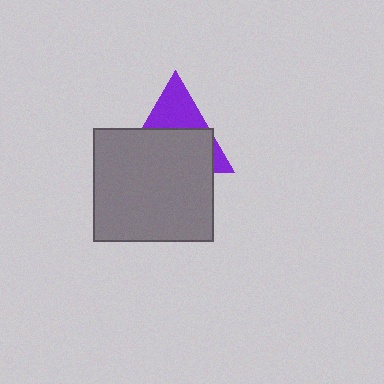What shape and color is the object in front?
The object in front is a gray rectangle.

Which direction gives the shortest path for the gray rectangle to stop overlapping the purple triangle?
Moving down gives the shortest separation.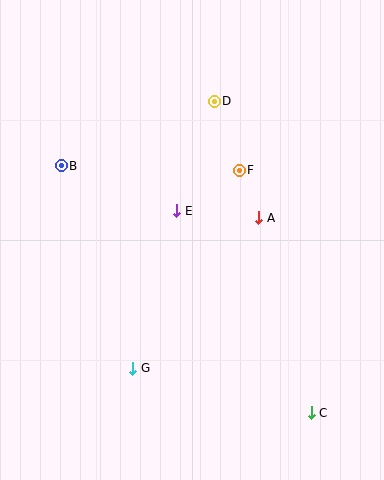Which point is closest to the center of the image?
Point E at (177, 211) is closest to the center.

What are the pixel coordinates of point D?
Point D is at (214, 101).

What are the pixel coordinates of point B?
Point B is at (61, 166).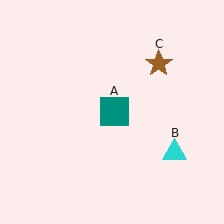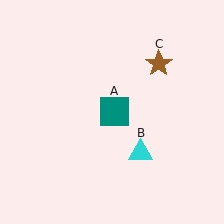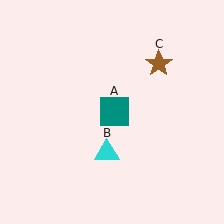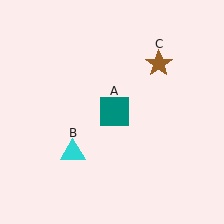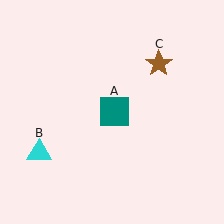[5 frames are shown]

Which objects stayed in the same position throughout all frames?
Teal square (object A) and brown star (object C) remained stationary.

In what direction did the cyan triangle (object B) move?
The cyan triangle (object B) moved left.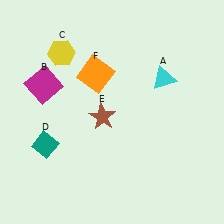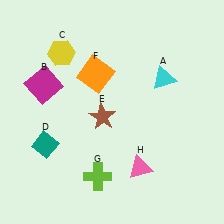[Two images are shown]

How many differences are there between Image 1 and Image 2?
There are 2 differences between the two images.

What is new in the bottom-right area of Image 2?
A pink triangle (H) was added in the bottom-right area of Image 2.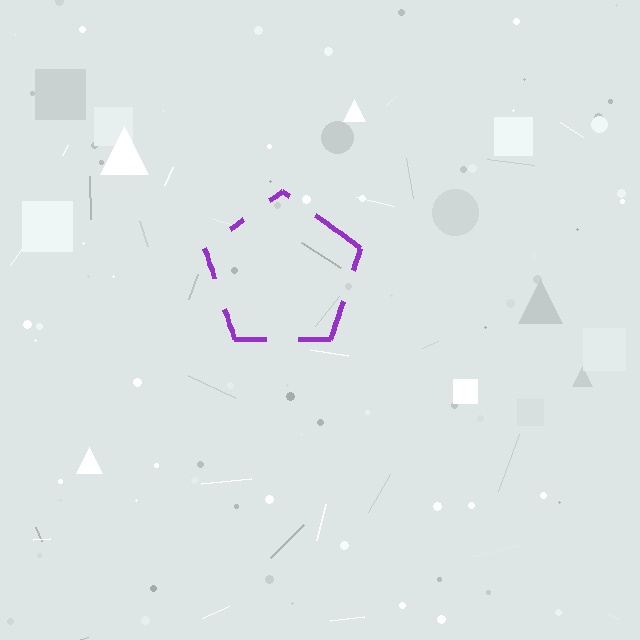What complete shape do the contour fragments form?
The contour fragments form a pentagon.